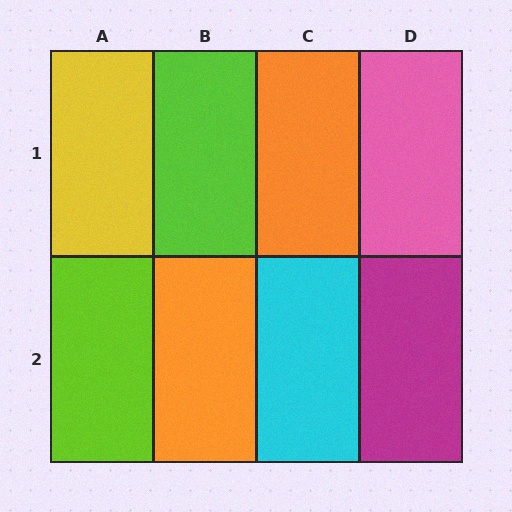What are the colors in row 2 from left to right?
Lime, orange, cyan, magenta.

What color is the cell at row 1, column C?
Orange.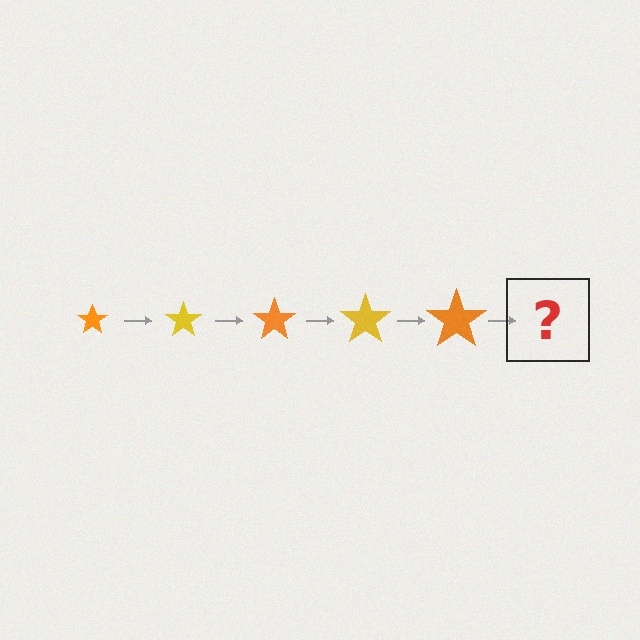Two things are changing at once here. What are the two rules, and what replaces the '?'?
The two rules are that the star grows larger each step and the color cycles through orange and yellow. The '?' should be a yellow star, larger than the previous one.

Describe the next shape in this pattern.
It should be a yellow star, larger than the previous one.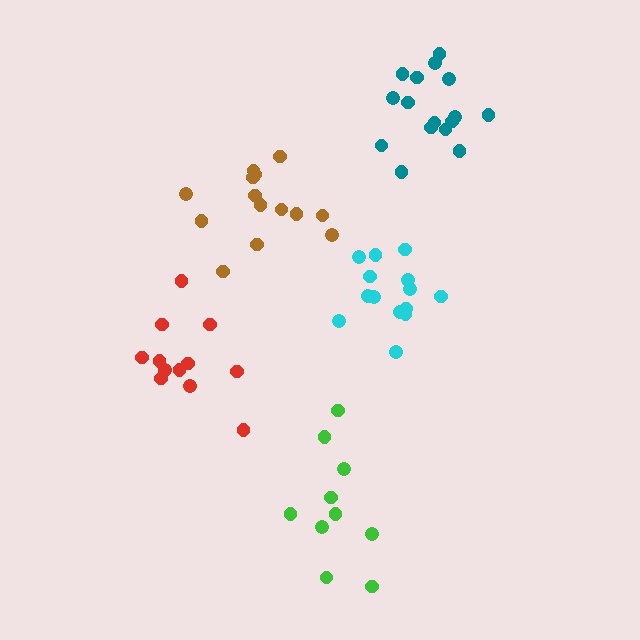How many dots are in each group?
Group 1: 14 dots, Group 2: 10 dots, Group 3: 12 dots, Group 4: 16 dots, Group 5: 14 dots (66 total).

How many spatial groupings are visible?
There are 5 spatial groupings.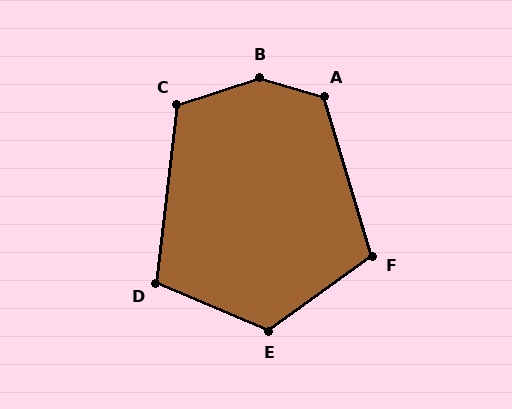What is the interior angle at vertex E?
Approximately 121 degrees (obtuse).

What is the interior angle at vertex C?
Approximately 115 degrees (obtuse).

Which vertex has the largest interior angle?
B, at approximately 145 degrees.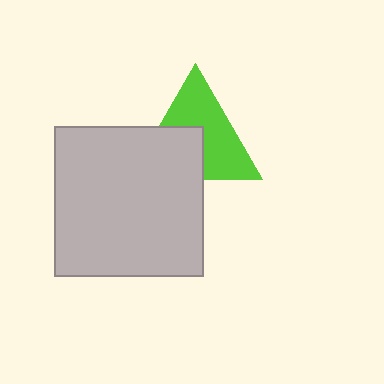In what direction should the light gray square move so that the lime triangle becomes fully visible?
The light gray square should move down. That is the shortest direction to clear the overlap and leave the lime triangle fully visible.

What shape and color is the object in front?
The object in front is a light gray square.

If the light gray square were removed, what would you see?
You would see the complete lime triangle.